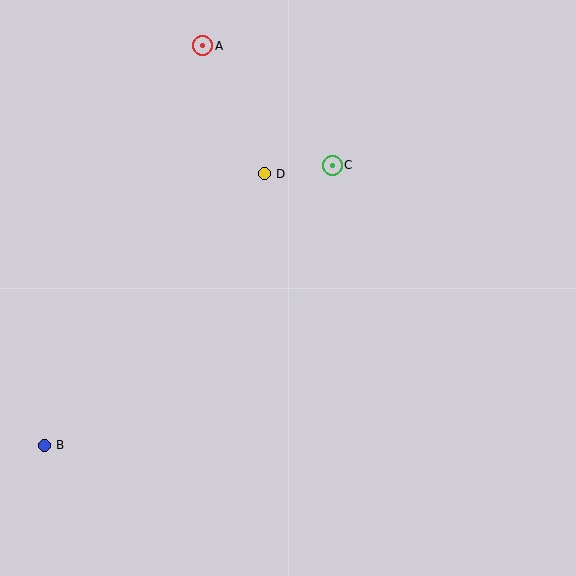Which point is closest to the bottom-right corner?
Point C is closest to the bottom-right corner.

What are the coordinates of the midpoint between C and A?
The midpoint between C and A is at (268, 105).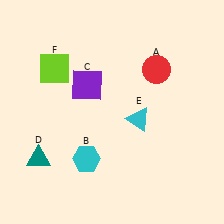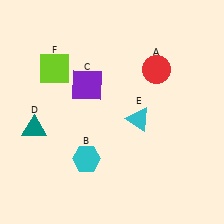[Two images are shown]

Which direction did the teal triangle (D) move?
The teal triangle (D) moved up.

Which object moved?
The teal triangle (D) moved up.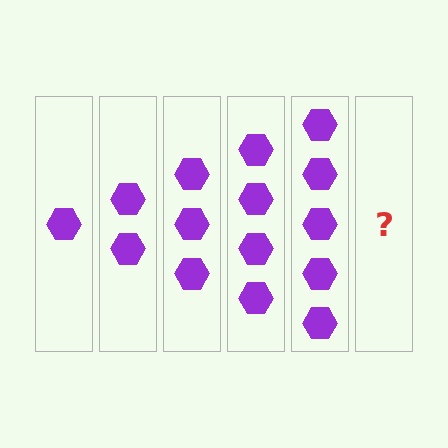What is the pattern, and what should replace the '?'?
The pattern is that each step adds one more hexagon. The '?' should be 6 hexagons.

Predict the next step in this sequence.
The next step is 6 hexagons.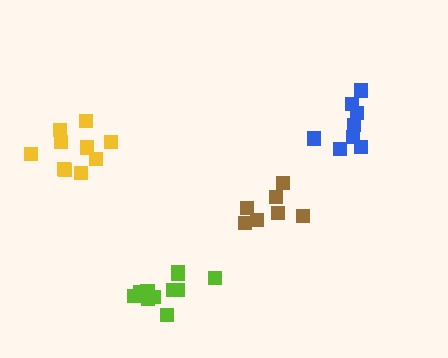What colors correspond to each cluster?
The clusters are colored: brown, blue, lime, yellow.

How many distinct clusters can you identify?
There are 4 distinct clusters.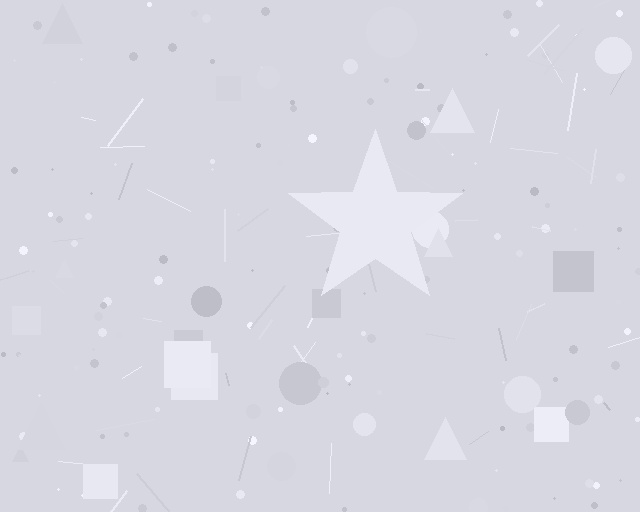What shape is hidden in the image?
A star is hidden in the image.